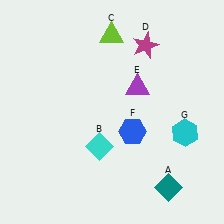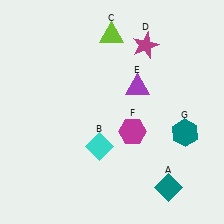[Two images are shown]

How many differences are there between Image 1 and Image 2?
There are 2 differences between the two images.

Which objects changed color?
F changed from blue to magenta. G changed from cyan to teal.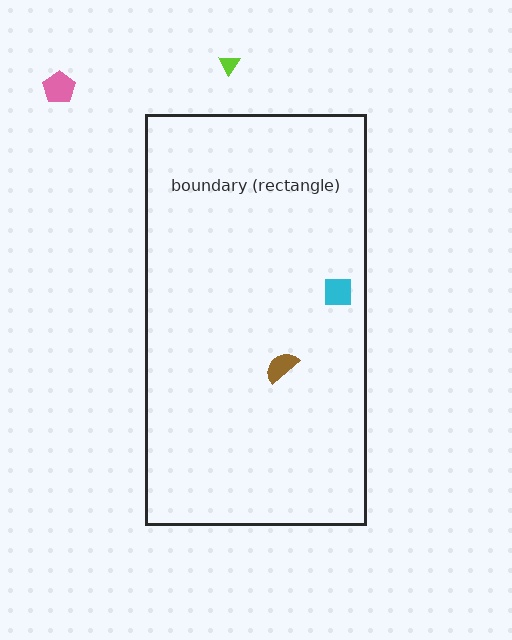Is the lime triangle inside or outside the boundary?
Outside.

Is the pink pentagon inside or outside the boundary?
Outside.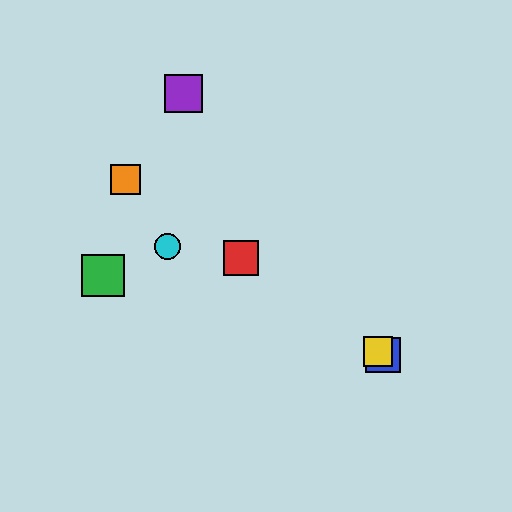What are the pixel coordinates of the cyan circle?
The cyan circle is at (167, 246).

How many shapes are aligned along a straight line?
4 shapes (the red square, the blue square, the yellow square, the orange square) are aligned along a straight line.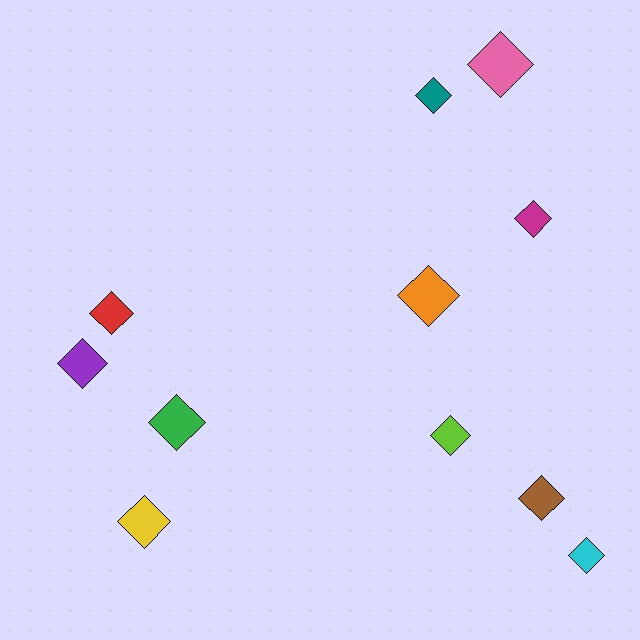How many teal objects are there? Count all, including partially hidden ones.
There is 1 teal object.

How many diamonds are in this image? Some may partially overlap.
There are 11 diamonds.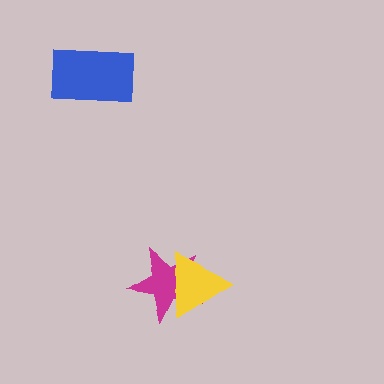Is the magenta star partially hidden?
Yes, it is partially covered by another shape.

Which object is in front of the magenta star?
The yellow triangle is in front of the magenta star.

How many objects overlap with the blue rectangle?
0 objects overlap with the blue rectangle.